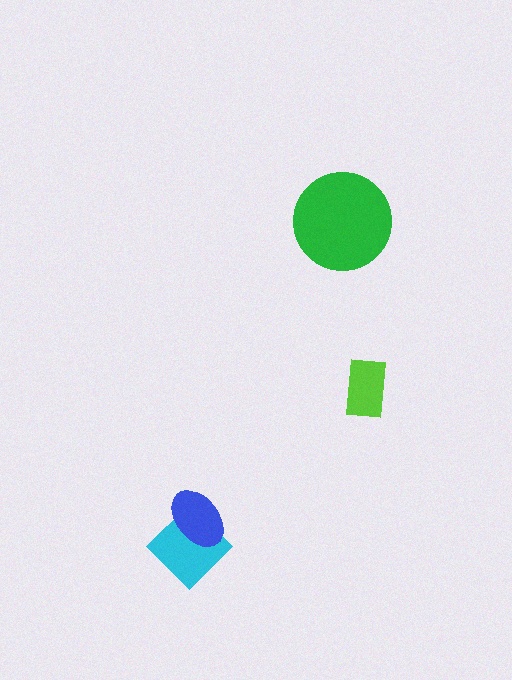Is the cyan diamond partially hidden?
Yes, it is partially covered by another shape.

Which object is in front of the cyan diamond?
The blue ellipse is in front of the cyan diamond.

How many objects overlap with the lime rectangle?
0 objects overlap with the lime rectangle.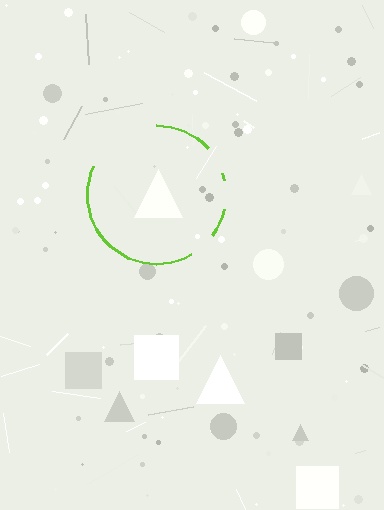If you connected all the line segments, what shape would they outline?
They would outline a circle.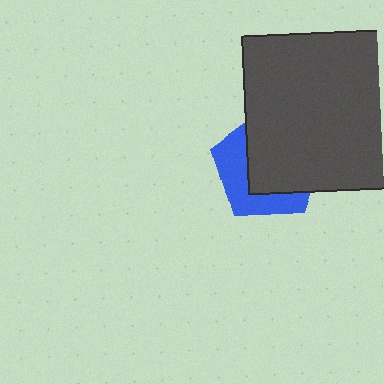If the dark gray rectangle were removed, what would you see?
You would see the complete blue pentagon.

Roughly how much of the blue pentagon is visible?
A small part of it is visible (roughly 39%).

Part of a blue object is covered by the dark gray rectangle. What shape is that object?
It is a pentagon.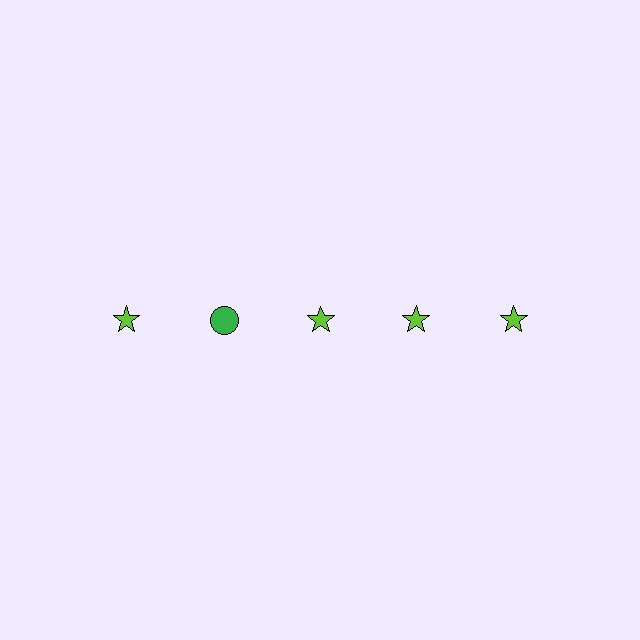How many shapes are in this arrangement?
There are 5 shapes arranged in a grid pattern.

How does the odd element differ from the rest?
It differs in both color (green instead of lime) and shape (circle instead of star).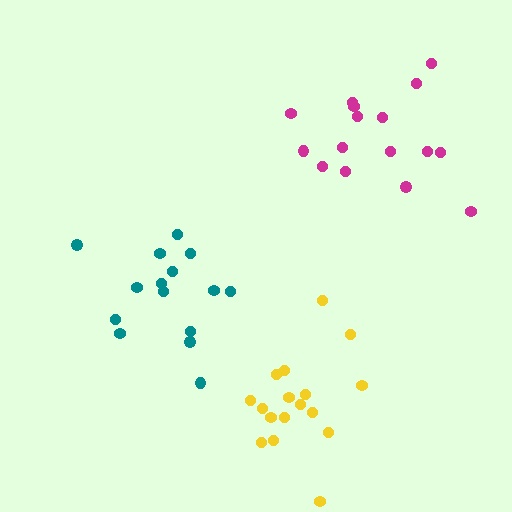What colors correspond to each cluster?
The clusters are colored: teal, magenta, yellow.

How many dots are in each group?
Group 1: 15 dots, Group 2: 17 dots, Group 3: 17 dots (49 total).